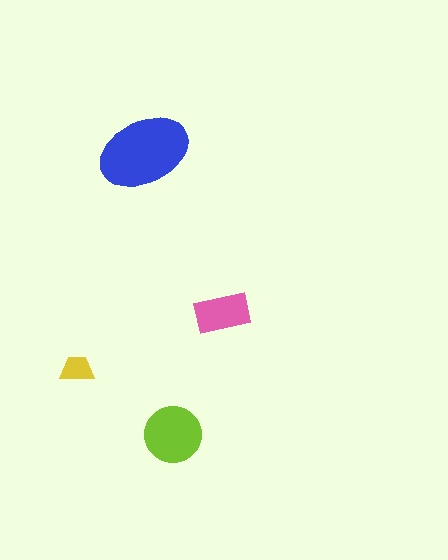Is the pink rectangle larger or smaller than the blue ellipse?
Smaller.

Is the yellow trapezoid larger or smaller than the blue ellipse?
Smaller.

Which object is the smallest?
The yellow trapezoid.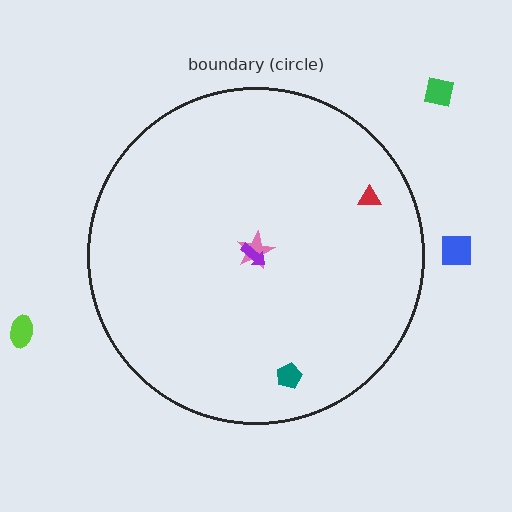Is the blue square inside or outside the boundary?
Outside.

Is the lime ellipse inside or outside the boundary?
Outside.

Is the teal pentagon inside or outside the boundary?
Inside.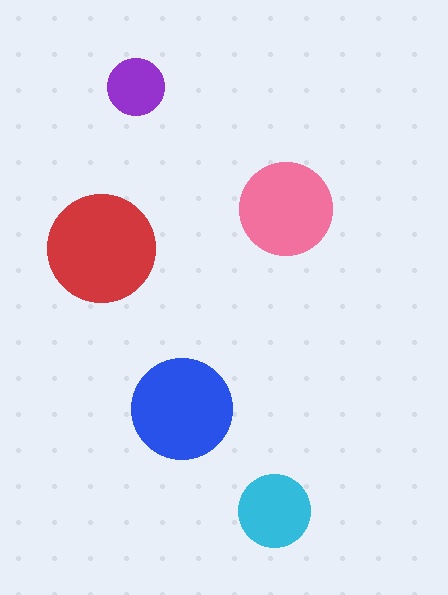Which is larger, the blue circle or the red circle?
The red one.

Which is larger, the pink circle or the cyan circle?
The pink one.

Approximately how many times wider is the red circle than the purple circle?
About 2 times wider.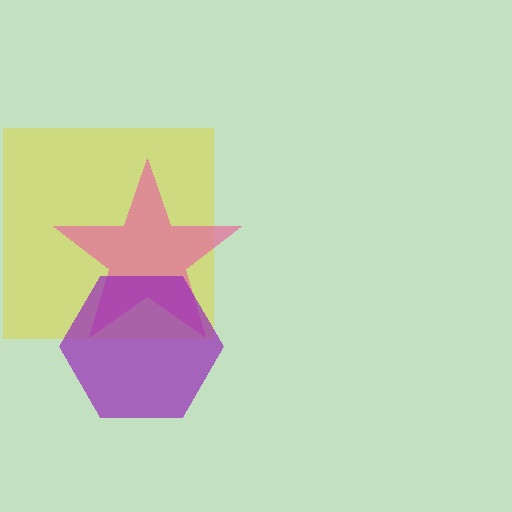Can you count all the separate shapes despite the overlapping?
Yes, there are 3 separate shapes.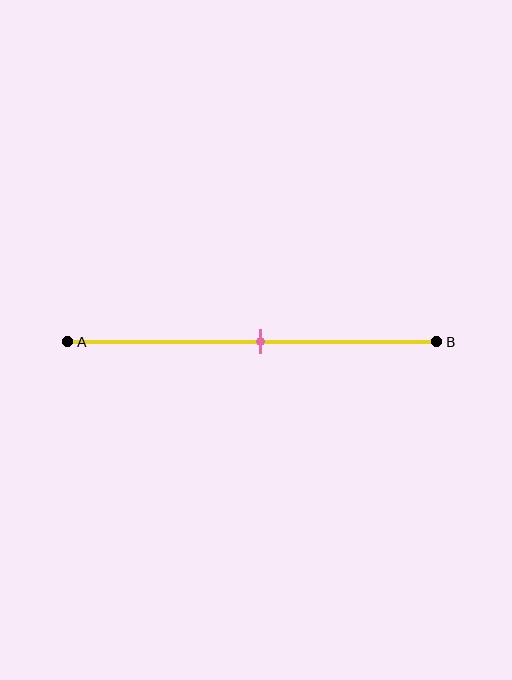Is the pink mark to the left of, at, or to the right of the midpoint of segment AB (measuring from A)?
The pink mark is approximately at the midpoint of segment AB.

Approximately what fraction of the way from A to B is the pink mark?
The pink mark is approximately 50% of the way from A to B.